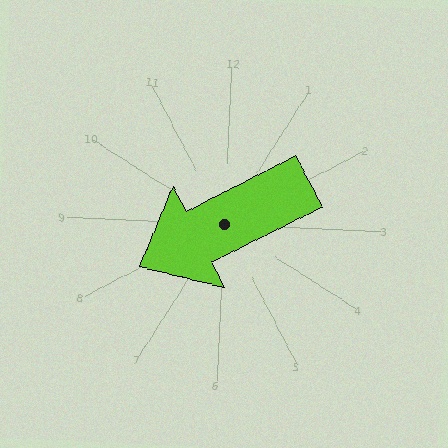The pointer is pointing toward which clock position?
Roughly 8 o'clock.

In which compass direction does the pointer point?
Southwest.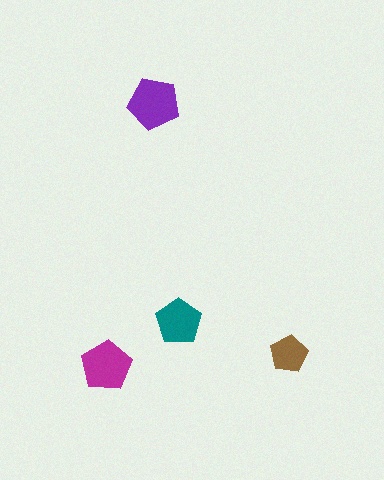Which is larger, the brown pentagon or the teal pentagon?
The teal one.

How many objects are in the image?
There are 4 objects in the image.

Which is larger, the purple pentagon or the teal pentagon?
The purple one.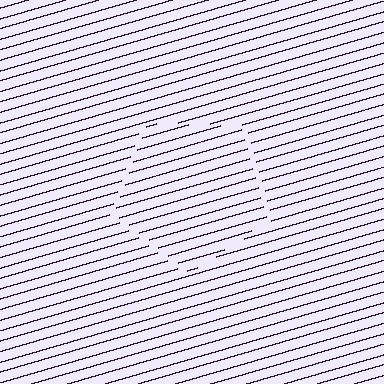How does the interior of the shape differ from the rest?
The interior of the shape contains the same grating, shifted by half a period — the contour is defined by the phase discontinuity where line-ends from the inner and outer gratings abut.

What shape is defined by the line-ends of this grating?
An illusory pentagon. The interior of the shape contains the same grating, shifted by half a period — the contour is defined by the phase discontinuity where line-ends from the inner and outer gratings abut.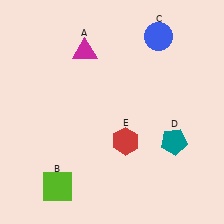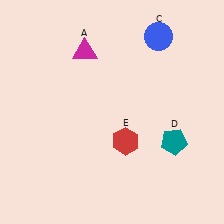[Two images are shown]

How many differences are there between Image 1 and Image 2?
There is 1 difference between the two images.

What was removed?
The lime square (B) was removed in Image 2.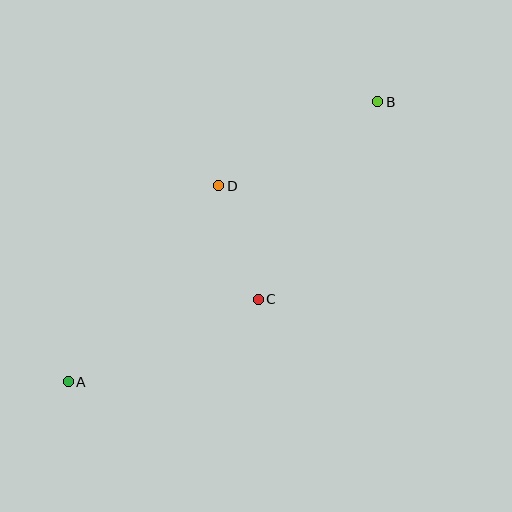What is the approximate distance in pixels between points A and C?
The distance between A and C is approximately 207 pixels.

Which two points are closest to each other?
Points C and D are closest to each other.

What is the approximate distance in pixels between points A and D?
The distance between A and D is approximately 247 pixels.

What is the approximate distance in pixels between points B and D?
The distance between B and D is approximately 180 pixels.